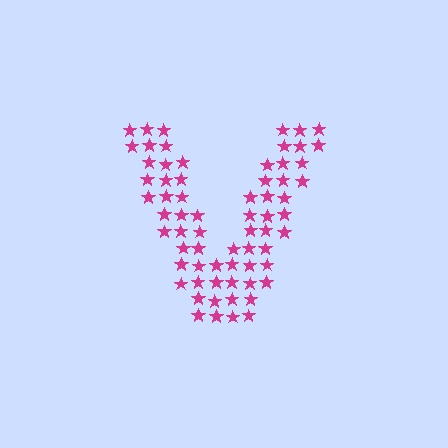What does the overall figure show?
The overall figure shows the letter V.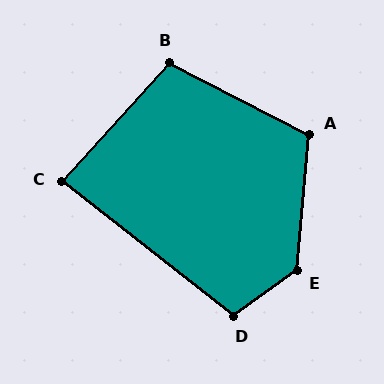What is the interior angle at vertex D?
Approximately 106 degrees (obtuse).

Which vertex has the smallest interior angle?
C, at approximately 86 degrees.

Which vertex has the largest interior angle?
E, at approximately 131 degrees.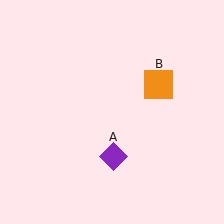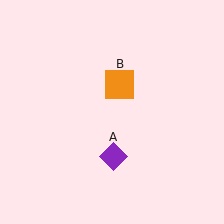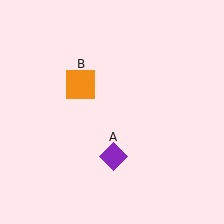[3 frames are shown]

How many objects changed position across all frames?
1 object changed position: orange square (object B).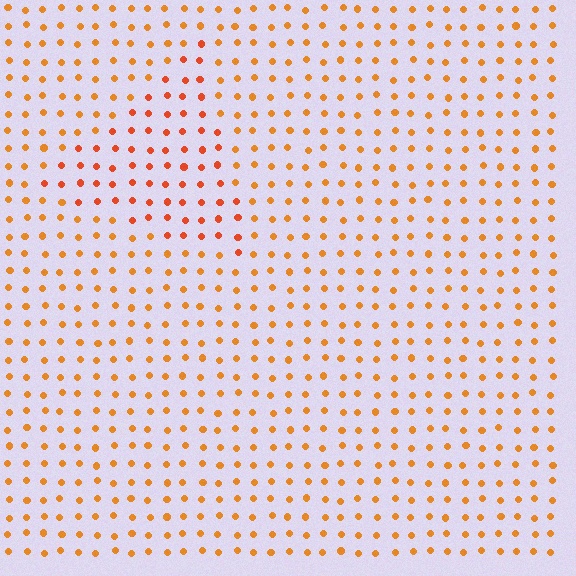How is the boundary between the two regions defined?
The boundary is defined purely by a slight shift in hue (about 20 degrees). Spacing, size, and orientation are identical on both sides.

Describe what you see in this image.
The image is filled with small orange elements in a uniform arrangement. A triangle-shaped region is visible where the elements are tinted to a slightly different hue, forming a subtle color boundary.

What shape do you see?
I see a triangle.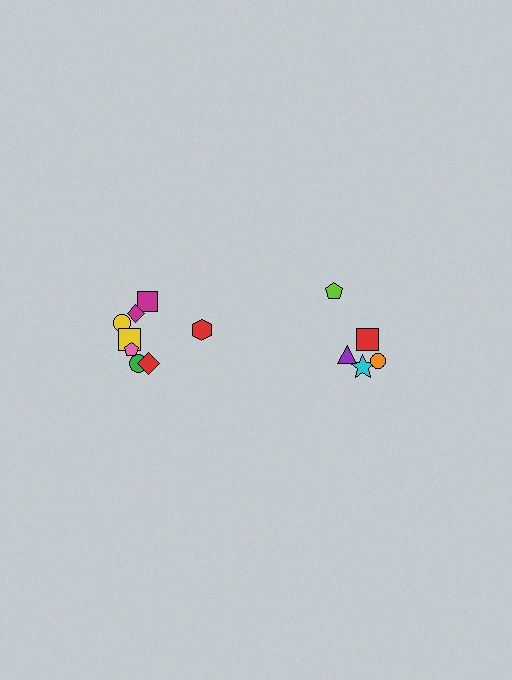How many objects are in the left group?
There are 8 objects.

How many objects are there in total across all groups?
There are 13 objects.